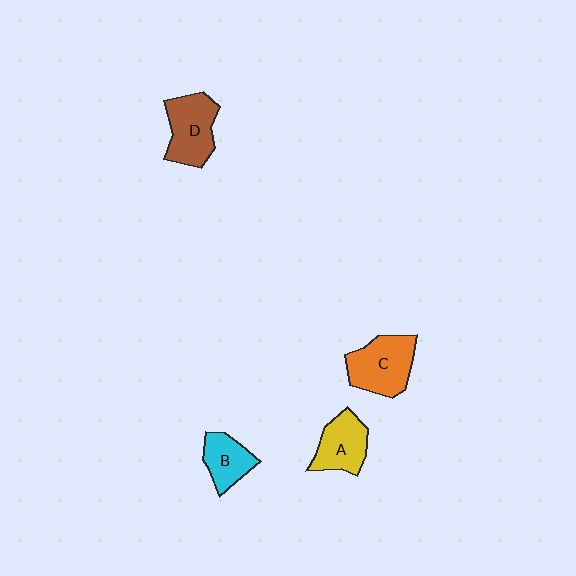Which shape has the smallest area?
Shape B (cyan).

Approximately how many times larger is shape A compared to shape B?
Approximately 1.2 times.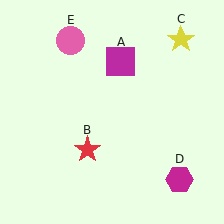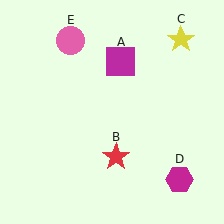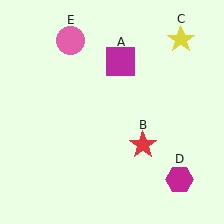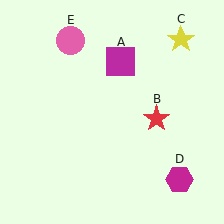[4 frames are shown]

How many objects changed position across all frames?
1 object changed position: red star (object B).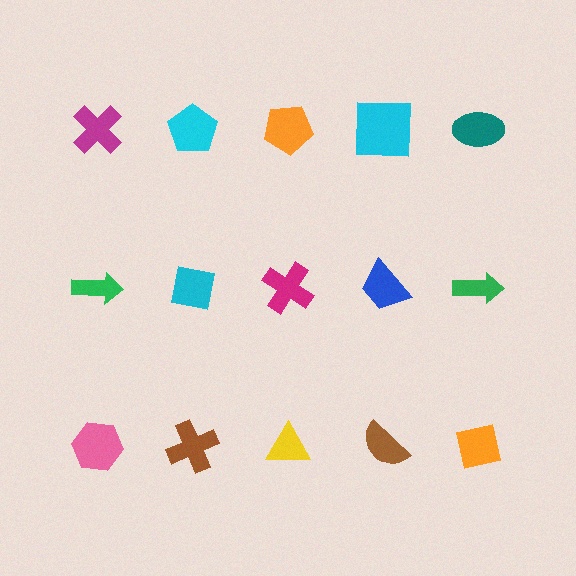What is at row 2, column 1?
A green arrow.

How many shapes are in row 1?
5 shapes.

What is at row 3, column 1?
A pink hexagon.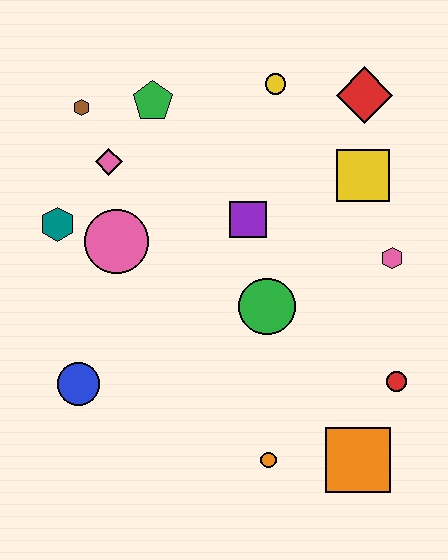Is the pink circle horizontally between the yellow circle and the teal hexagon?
Yes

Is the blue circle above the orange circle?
Yes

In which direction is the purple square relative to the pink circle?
The purple square is to the right of the pink circle.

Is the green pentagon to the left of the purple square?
Yes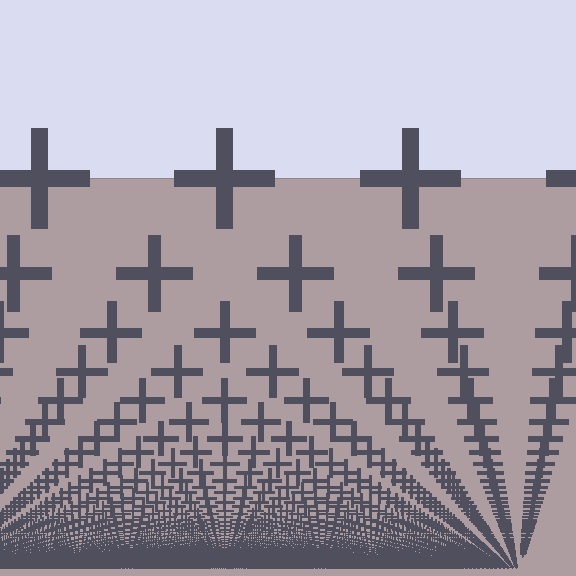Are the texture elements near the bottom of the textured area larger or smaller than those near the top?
Smaller. The gradient is inverted — elements near the bottom are smaller and denser.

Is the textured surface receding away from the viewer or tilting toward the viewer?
The surface appears to tilt toward the viewer. Texture elements get larger and sparser toward the top.